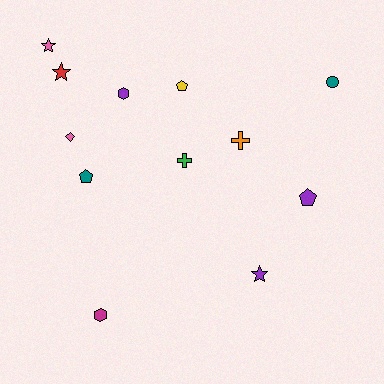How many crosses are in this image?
There are 2 crosses.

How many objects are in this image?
There are 12 objects.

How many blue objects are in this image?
There are no blue objects.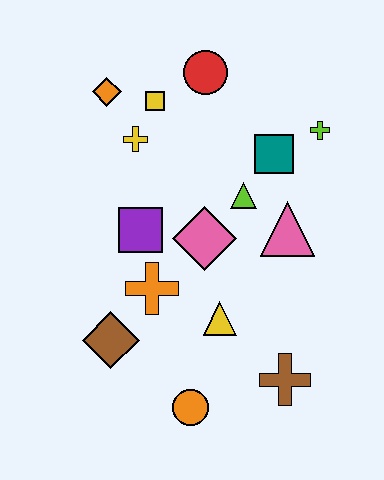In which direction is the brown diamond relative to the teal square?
The brown diamond is below the teal square.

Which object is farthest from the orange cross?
The lime cross is farthest from the orange cross.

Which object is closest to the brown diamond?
The orange cross is closest to the brown diamond.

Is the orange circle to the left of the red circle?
Yes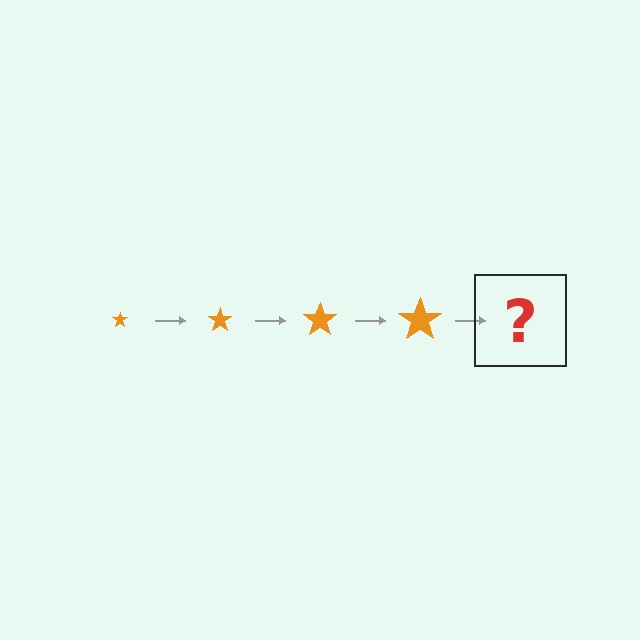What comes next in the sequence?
The next element should be an orange star, larger than the previous one.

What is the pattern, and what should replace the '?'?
The pattern is that the star gets progressively larger each step. The '?' should be an orange star, larger than the previous one.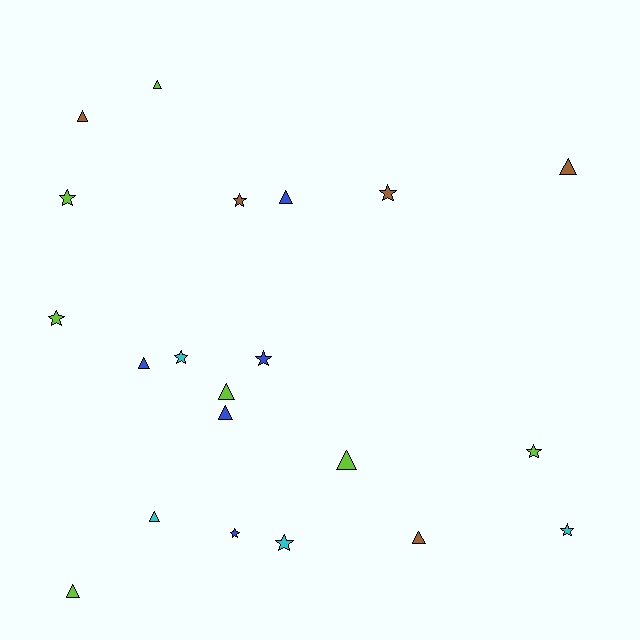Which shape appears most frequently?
Triangle, with 11 objects.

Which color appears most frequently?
Lime, with 7 objects.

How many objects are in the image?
There are 21 objects.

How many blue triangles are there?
There are 3 blue triangles.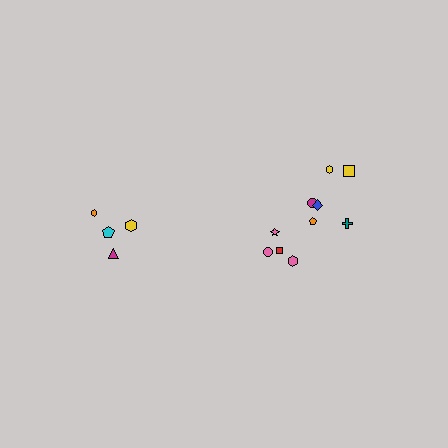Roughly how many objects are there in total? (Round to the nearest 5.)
Roughly 15 objects in total.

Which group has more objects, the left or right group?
The right group.